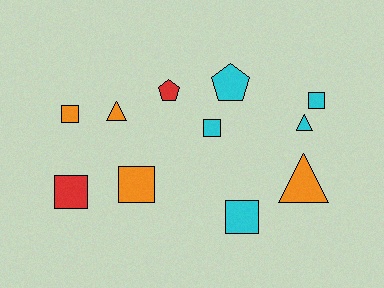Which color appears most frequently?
Cyan, with 5 objects.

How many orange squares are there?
There are 2 orange squares.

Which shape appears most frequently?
Square, with 6 objects.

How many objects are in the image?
There are 11 objects.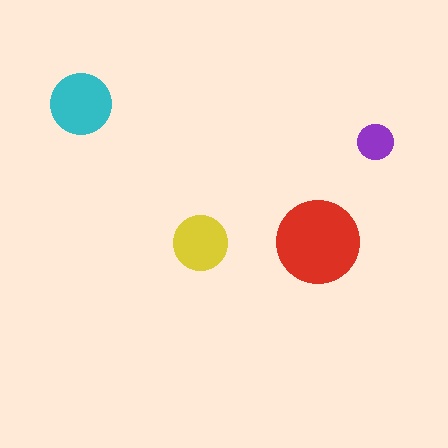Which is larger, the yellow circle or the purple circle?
The yellow one.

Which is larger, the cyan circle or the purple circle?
The cyan one.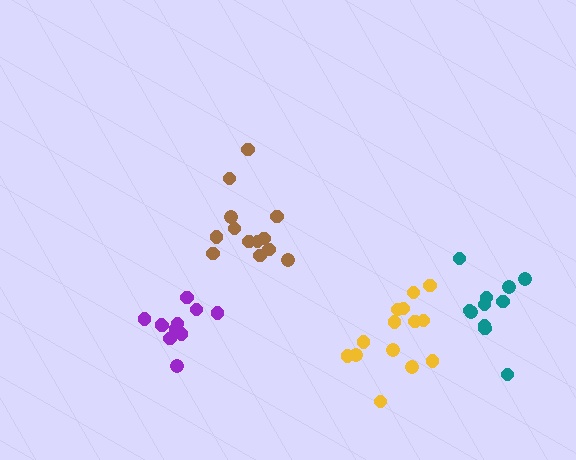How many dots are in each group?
Group 1: 11 dots, Group 2: 14 dots, Group 3: 13 dots, Group 4: 11 dots (49 total).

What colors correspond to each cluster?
The clusters are colored: purple, yellow, brown, teal.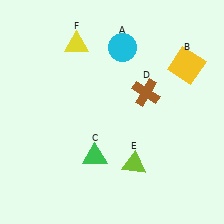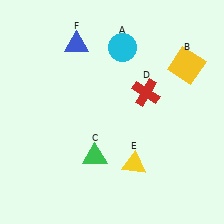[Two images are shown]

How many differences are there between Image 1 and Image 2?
There are 3 differences between the two images.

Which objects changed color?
D changed from brown to red. E changed from lime to yellow. F changed from yellow to blue.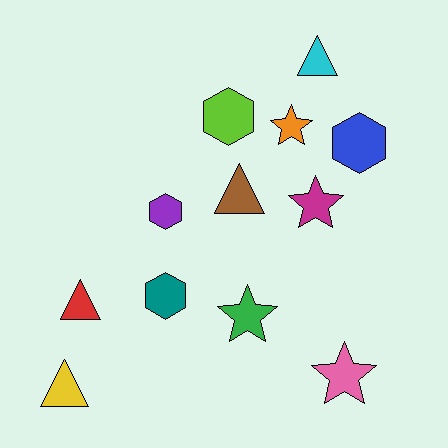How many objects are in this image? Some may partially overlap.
There are 12 objects.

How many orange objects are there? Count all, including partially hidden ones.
There is 1 orange object.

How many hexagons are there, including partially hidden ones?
There are 4 hexagons.